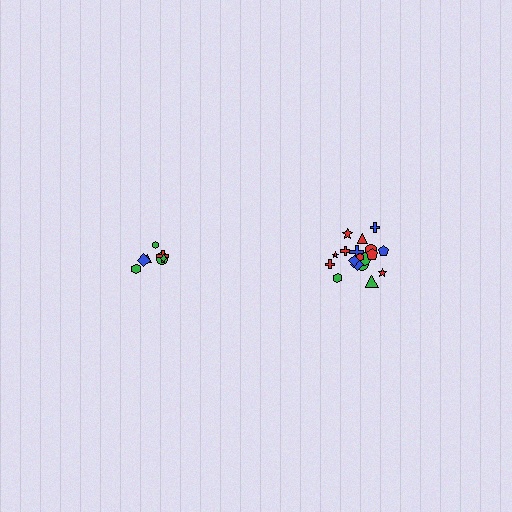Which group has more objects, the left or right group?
The right group.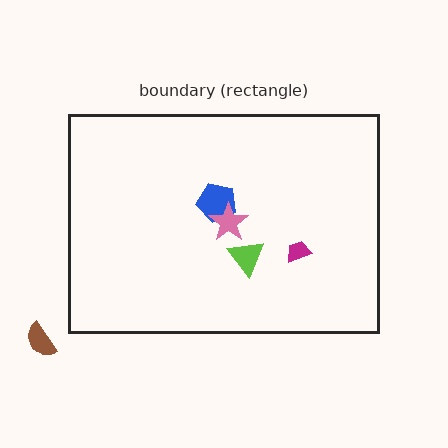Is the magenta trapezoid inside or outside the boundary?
Inside.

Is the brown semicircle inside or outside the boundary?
Outside.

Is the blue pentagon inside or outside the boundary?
Inside.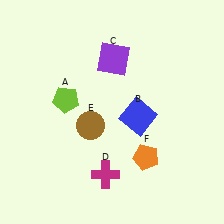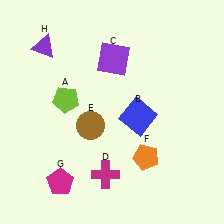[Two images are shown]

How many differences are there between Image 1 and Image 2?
There are 2 differences between the two images.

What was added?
A magenta pentagon (G), a purple triangle (H) were added in Image 2.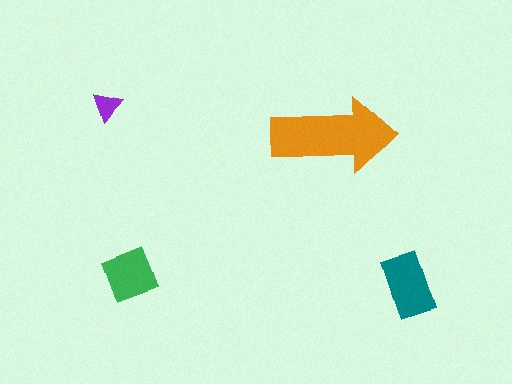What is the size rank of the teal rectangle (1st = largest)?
2nd.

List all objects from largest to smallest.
The orange arrow, the teal rectangle, the green diamond, the purple triangle.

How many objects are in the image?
There are 4 objects in the image.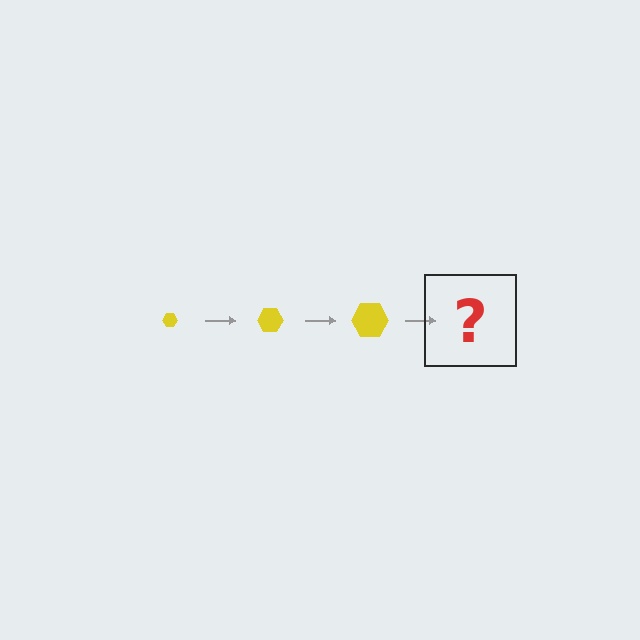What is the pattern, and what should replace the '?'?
The pattern is that the hexagon gets progressively larger each step. The '?' should be a yellow hexagon, larger than the previous one.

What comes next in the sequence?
The next element should be a yellow hexagon, larger than the previous one.